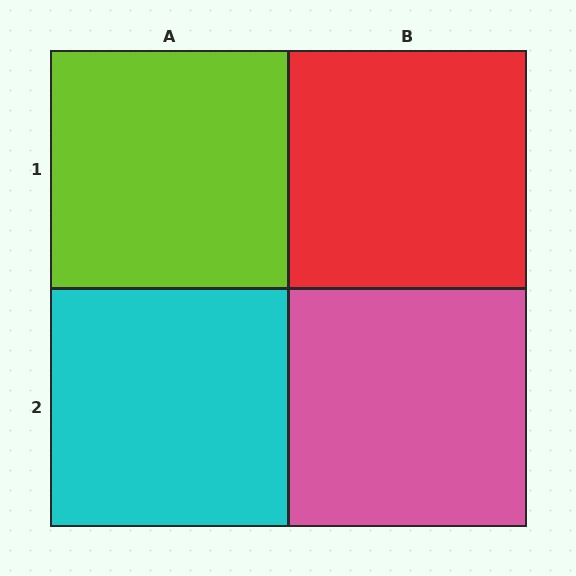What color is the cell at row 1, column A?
Lime.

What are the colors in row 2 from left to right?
Cyan, pink.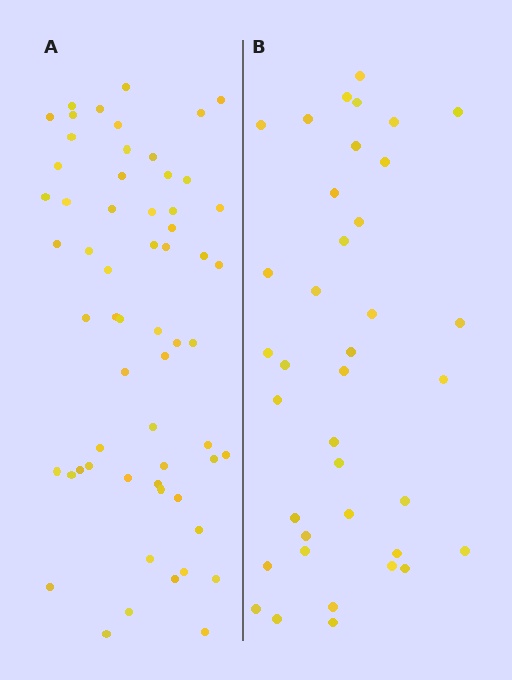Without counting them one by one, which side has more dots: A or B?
Region A (the left region) has more dots.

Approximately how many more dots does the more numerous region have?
Region A has approximately 20 more dots than region B.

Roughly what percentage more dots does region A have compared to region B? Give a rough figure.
About 60% more.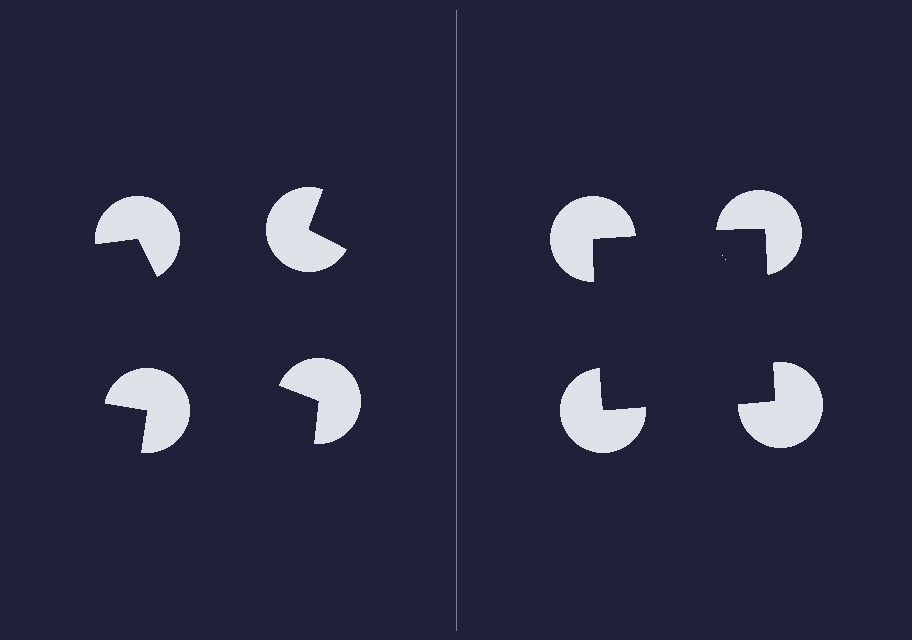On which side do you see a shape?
An illusory square appears on the right side. On the left side the wedge cuts are rotated, so no coherent shape forms.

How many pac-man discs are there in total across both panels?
8 — 4 on each side.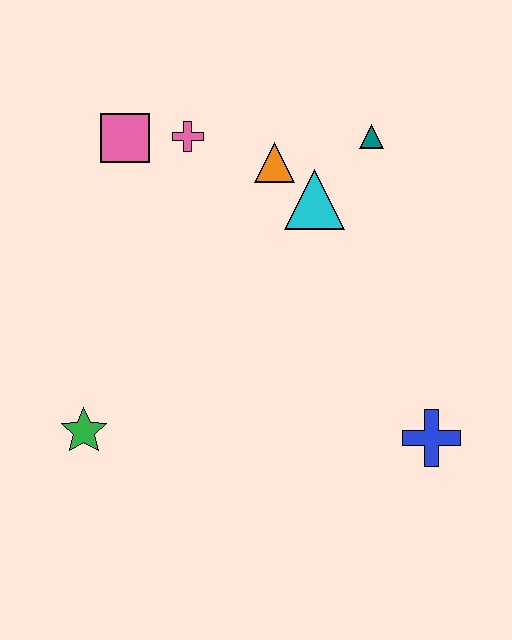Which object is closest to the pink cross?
The pink square is closest to the pink cross.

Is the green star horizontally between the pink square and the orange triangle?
No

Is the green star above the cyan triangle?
No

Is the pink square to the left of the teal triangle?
Yes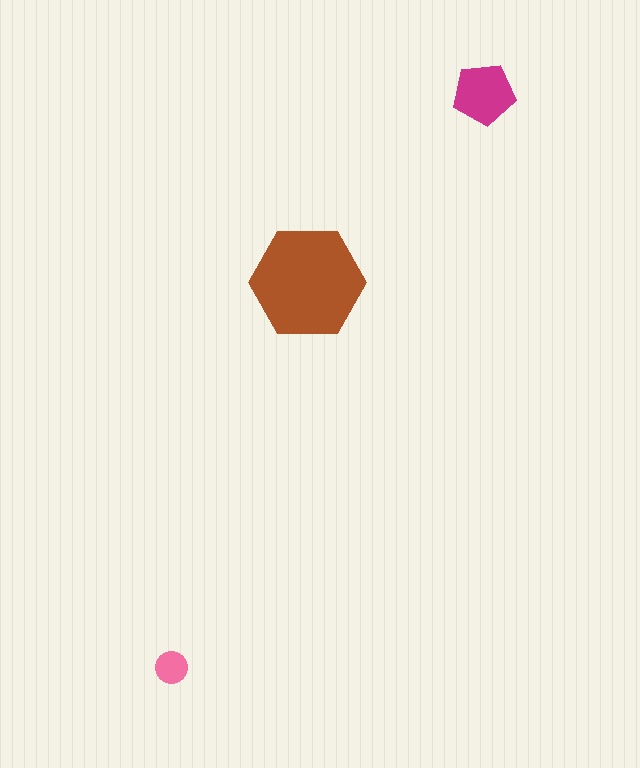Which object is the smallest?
The pink circle.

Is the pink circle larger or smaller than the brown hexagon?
Smaller.